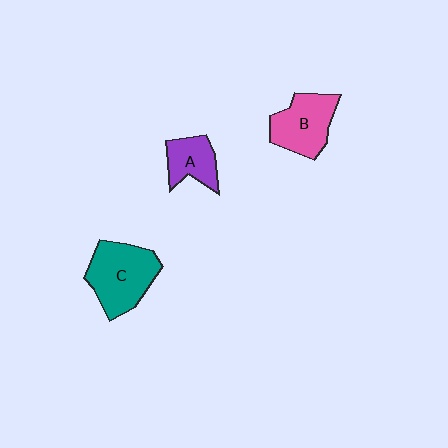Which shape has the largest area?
Shape C (teal).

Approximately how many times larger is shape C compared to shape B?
Approximately 1.2 times.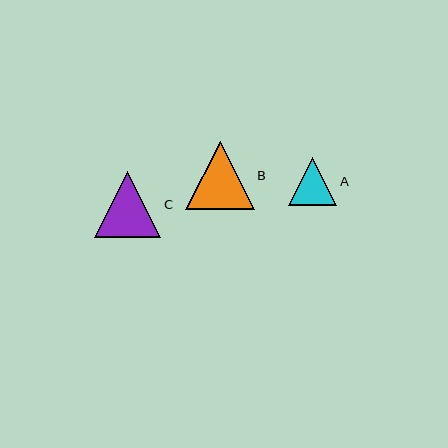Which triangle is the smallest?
Triangle A is the smallest with a size of approximately 48 pixels.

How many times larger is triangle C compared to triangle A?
Triangle C is approximately 1.4 times the size of triangle A.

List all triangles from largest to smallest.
From largest to smallest: B, C, A.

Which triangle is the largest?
Triangle B is the largest with a size of approximately 68 pixels.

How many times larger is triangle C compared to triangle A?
Triangle C is approximately 1.4 times the size of triangle A.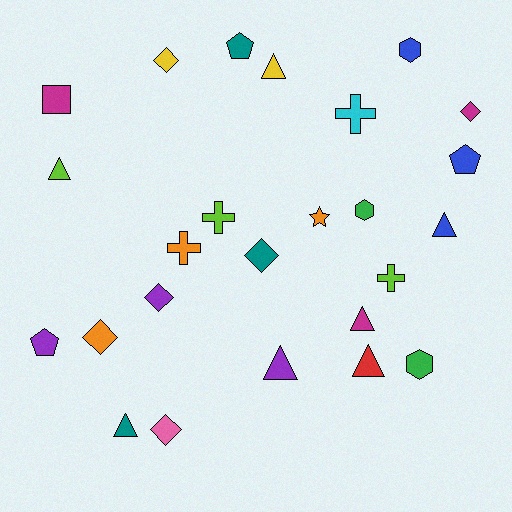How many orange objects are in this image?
There are 3 orange objects.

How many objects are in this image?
There are 25 objects.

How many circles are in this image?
There are no circles.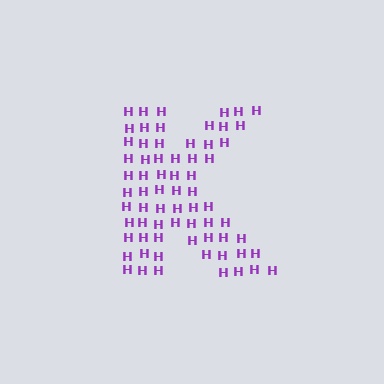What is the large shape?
The large shape is the letter K.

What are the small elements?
The small elements are letter H's.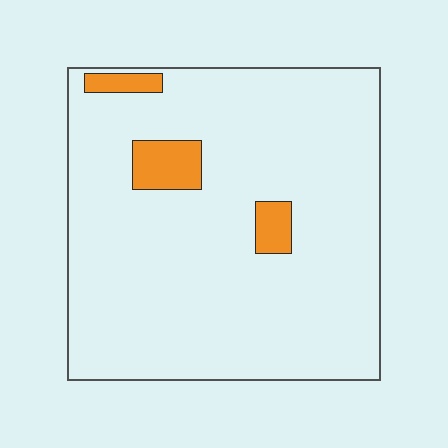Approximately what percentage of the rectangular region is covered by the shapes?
Approximately 5%.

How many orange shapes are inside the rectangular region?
3.